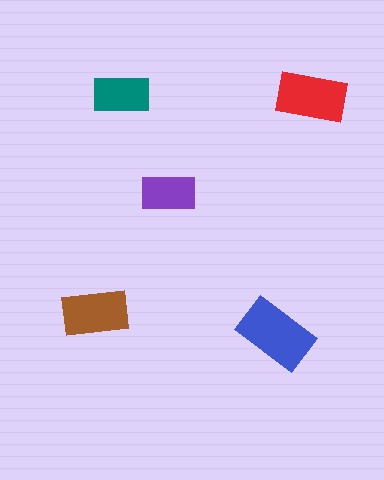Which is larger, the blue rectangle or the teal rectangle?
The blue one.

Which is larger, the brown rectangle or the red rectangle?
The red one.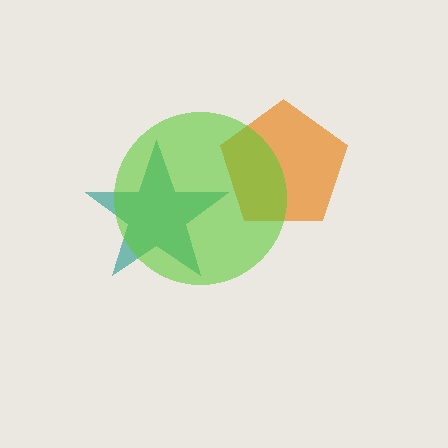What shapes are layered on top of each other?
The layered shapes are: a teal star, an orange pentagon, a lime circle.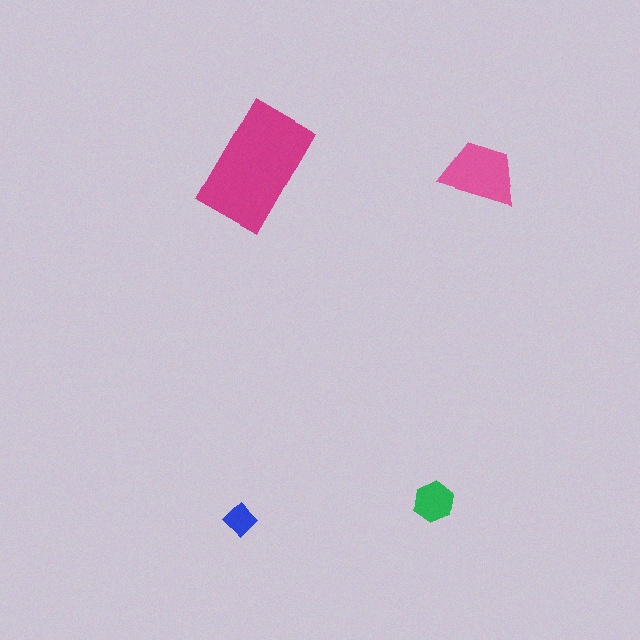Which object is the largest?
The magenta rectangle.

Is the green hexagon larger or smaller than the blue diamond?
Larger.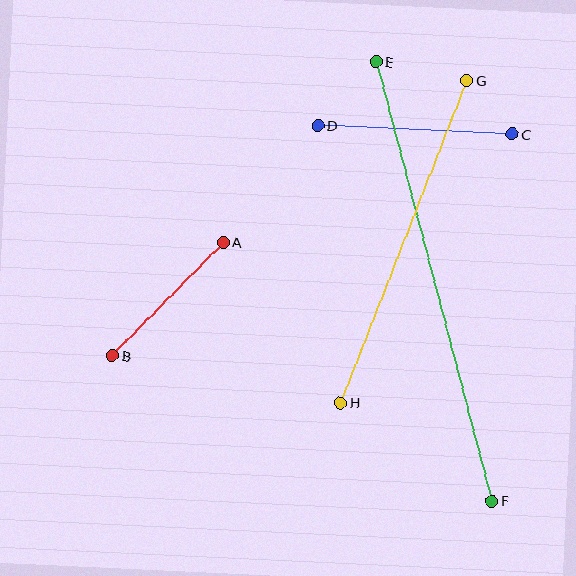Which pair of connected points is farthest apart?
Points E and F are farthest apart.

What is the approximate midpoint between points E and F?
The midpoint is at approximately (434, 281) pixels.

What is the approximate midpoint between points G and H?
The midpoint is at approximately (404, 242) pixels.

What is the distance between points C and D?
The distance is approximately 194 pixels.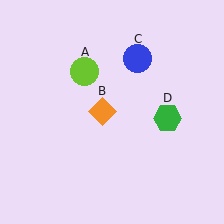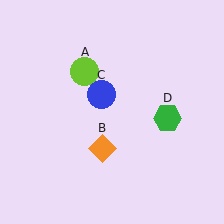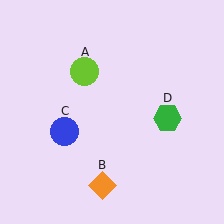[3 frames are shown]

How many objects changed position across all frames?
2 objects changed position: orange diamond (object B), blue circle (object C).